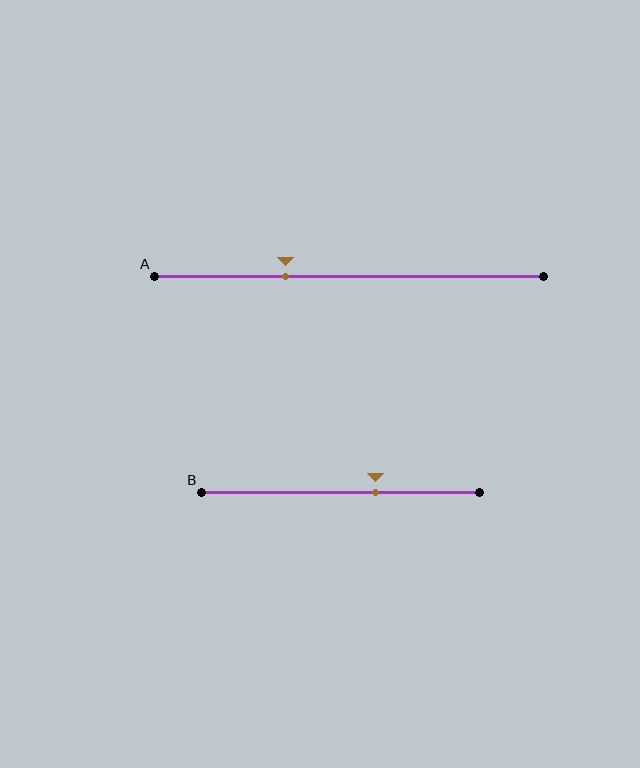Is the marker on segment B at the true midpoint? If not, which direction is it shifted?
No, the marker on segment B is shifted to the right by about 12% of the segment length.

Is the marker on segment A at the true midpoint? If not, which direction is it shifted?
No, the marker on segment A is shifted to the left by about 17% of the segment length.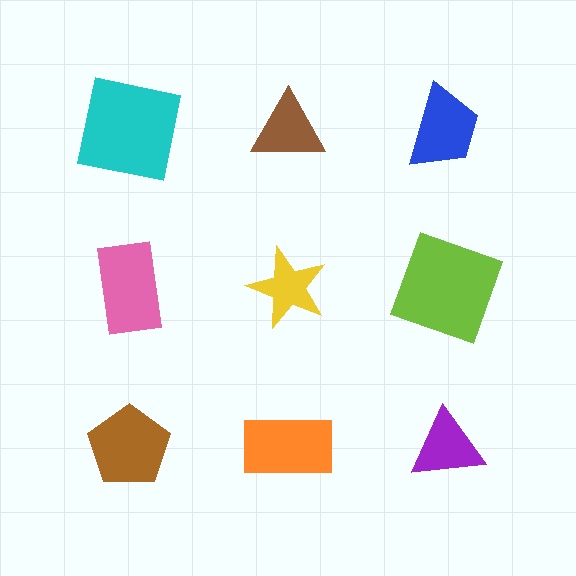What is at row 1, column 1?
A cyan square.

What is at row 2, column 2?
A yellow star.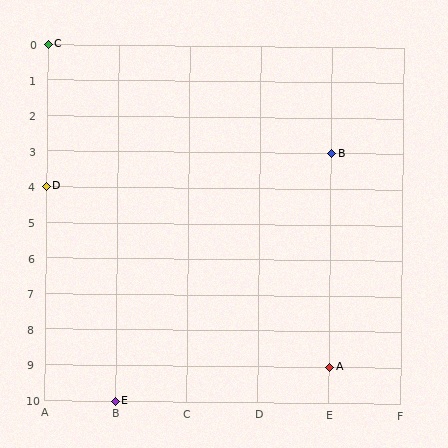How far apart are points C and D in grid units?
Points C and D are 4 rows apart.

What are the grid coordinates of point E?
Point E is at grid coordinates (B, 10).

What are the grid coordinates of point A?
Point A is at grid coordinates (E, 9).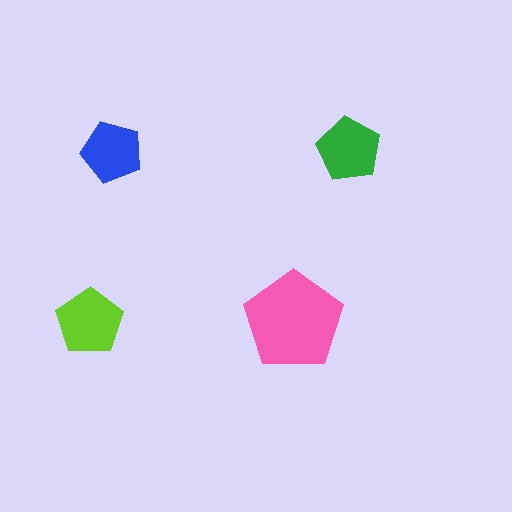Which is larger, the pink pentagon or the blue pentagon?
The pink one.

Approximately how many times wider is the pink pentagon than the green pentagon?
About 1.5 times wider.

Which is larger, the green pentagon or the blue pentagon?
The green one.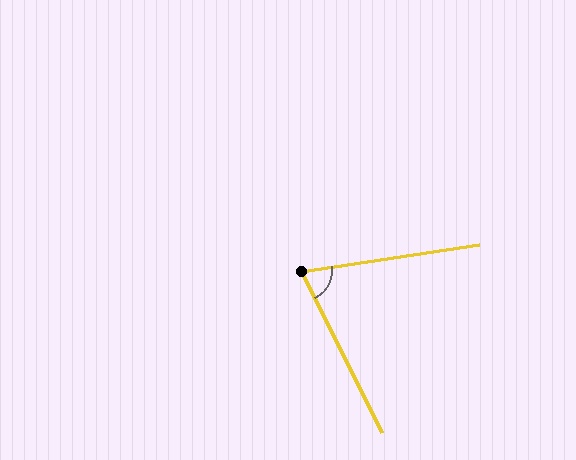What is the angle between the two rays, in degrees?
Approximately 72 degrees.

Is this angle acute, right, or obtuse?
It is acute.